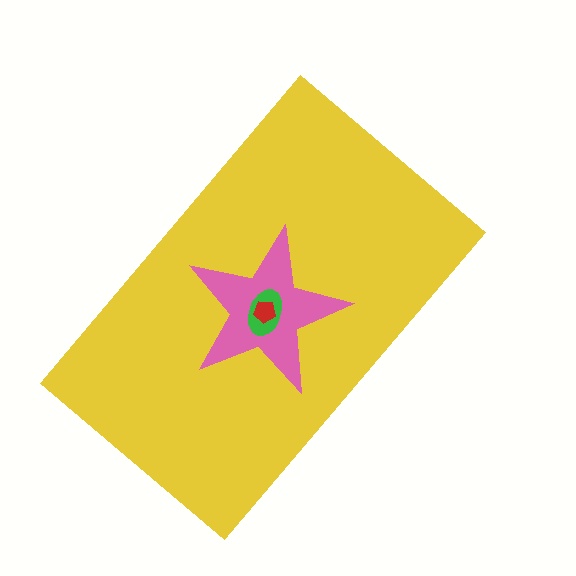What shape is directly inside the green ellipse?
The red pentagon.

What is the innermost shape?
The red pentagon.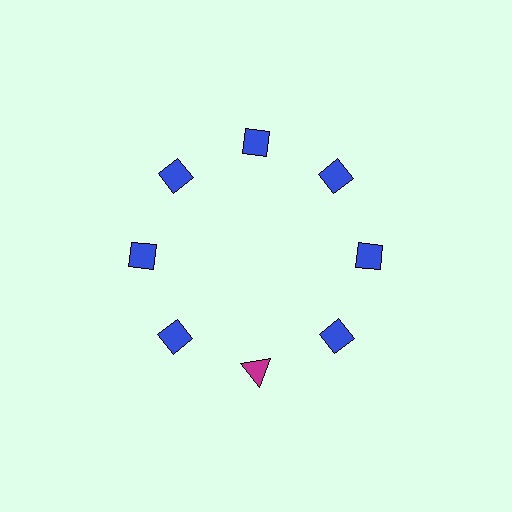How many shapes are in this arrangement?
There are 8 shapes arranged in a ring pattern.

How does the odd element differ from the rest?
It differs in both color (magenta instead of blue) and shape (triangle instead of diamond).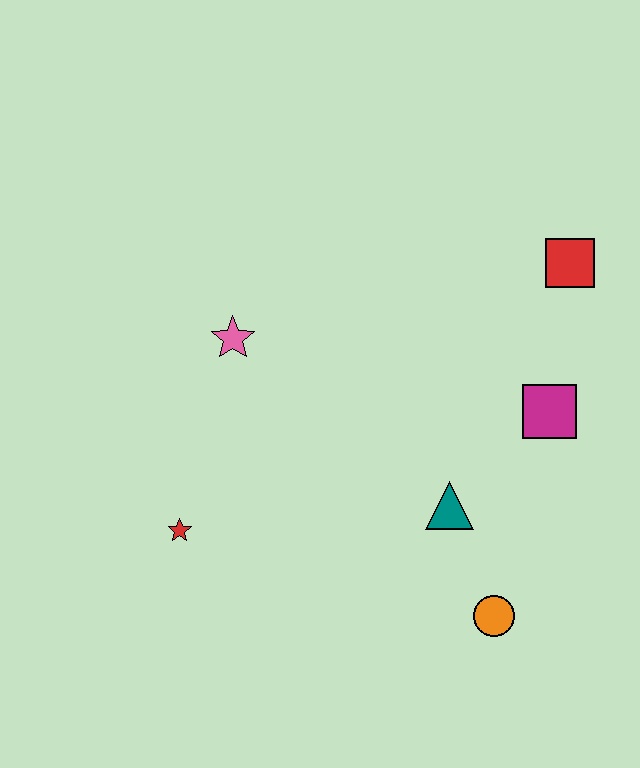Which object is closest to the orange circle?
The teal triangle is closest to the orange circle.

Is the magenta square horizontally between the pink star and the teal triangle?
No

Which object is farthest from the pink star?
The orange circle is farthest from the pink star.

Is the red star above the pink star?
No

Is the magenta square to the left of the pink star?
No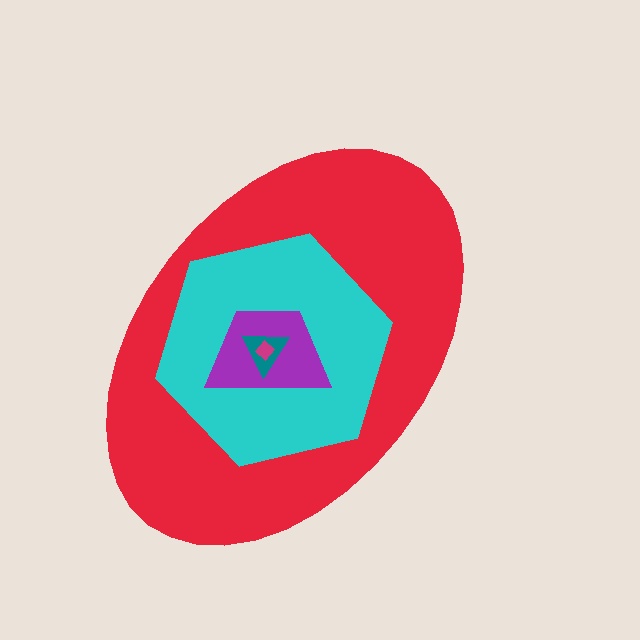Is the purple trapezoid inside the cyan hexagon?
Yes.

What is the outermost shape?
The red ellipse.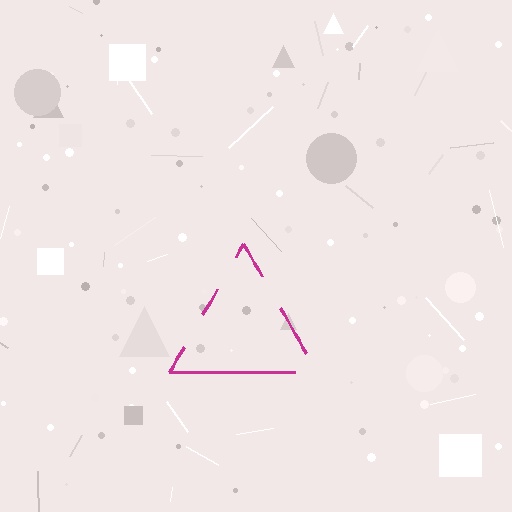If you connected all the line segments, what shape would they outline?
They would outline a triangle.